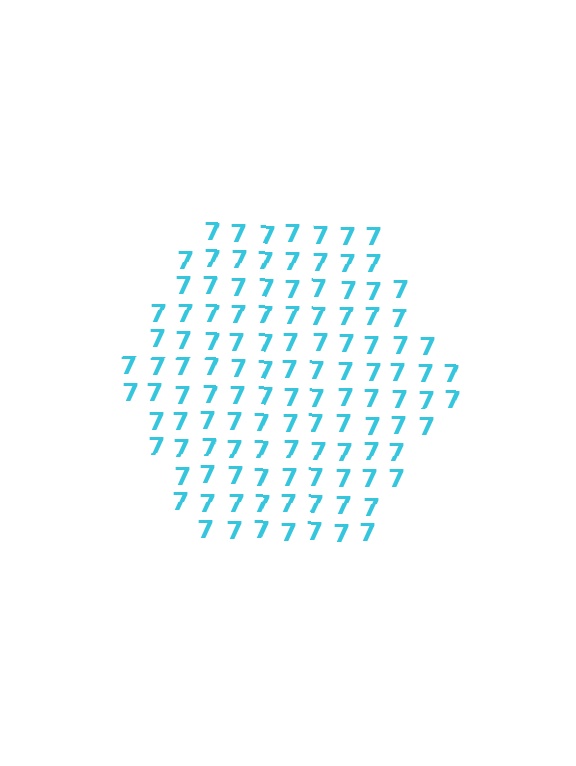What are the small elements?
The small elements are digit 7's.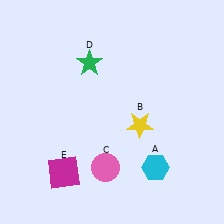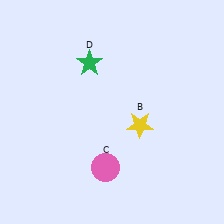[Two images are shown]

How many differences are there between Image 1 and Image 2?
There are 2 differences between the two images.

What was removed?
The magenta square (E), the cyan hexagon (A) were removed in Image 2.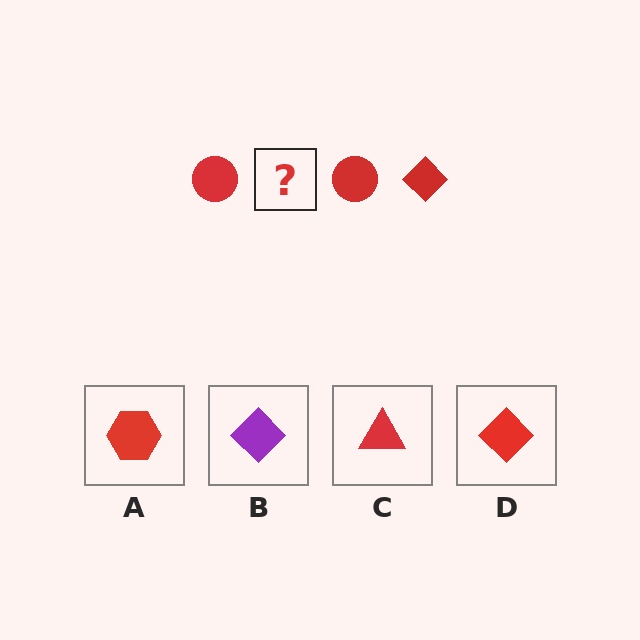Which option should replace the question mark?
Option D.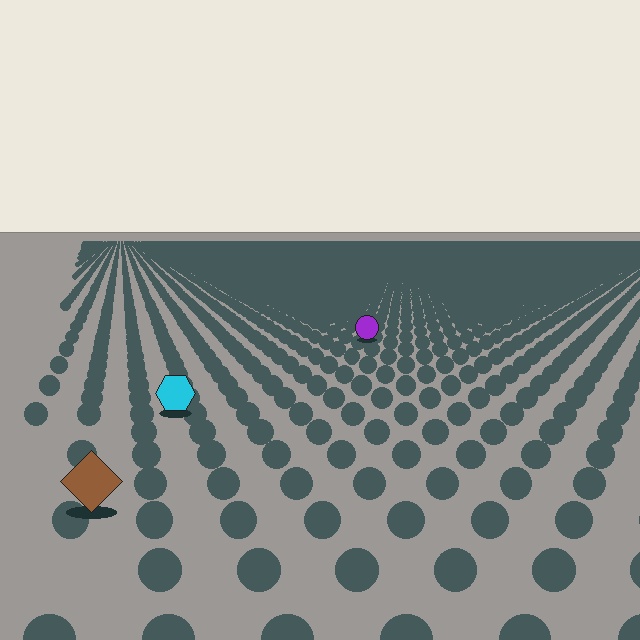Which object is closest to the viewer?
The brown diamond is closest. The texture marks near it are larger and more spread out.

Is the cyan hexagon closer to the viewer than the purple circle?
Yes. The cyan hexagon is closer — you can tell from the texture gradient: the ground texture is coarser near it.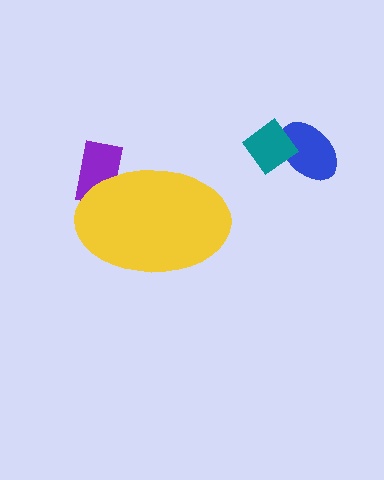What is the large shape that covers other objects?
A yellow ellipse.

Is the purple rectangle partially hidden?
Yes, the purple rectangle is partially hidden behind the yellow ellipse.